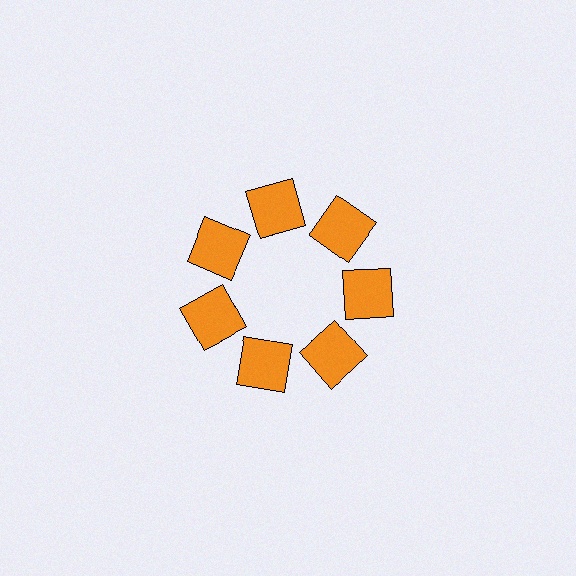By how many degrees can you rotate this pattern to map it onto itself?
The pattern maps onto itself every 51 degrees of rotation.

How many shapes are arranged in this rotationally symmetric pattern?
There are 7 shapes, arranged in 7 groups of 1.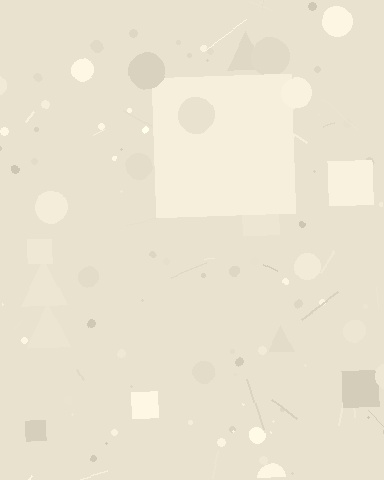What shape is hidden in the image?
A square is hidden in the image.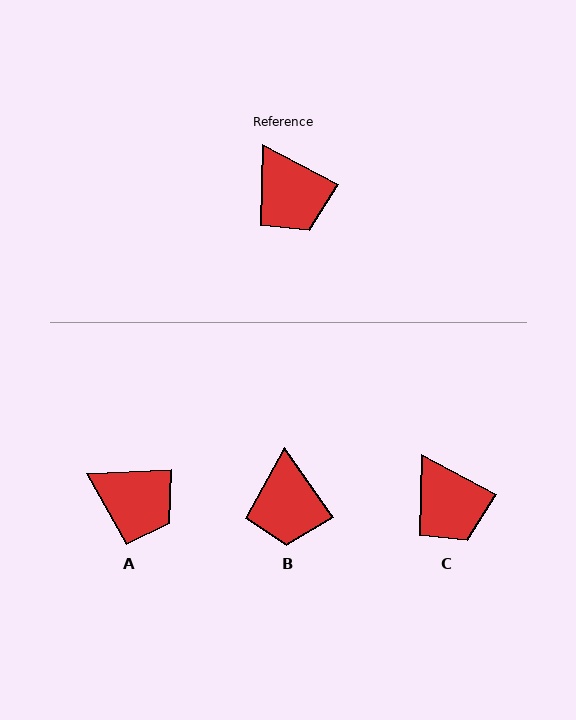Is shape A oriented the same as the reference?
No, it is off by about 31 degrees.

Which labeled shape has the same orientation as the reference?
C.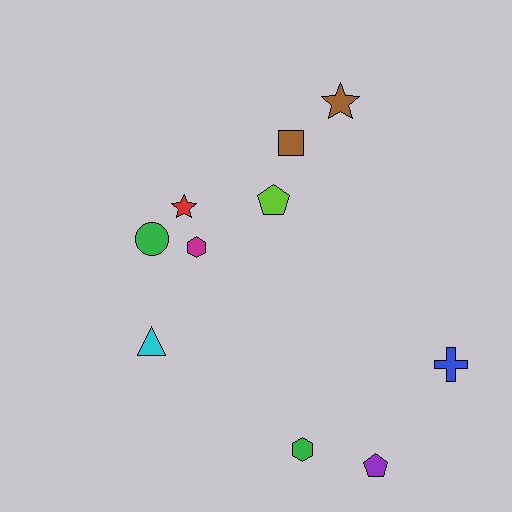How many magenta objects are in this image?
There is 1 magenta object.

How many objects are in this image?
There are 10 objects.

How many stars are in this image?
There are 2 stars.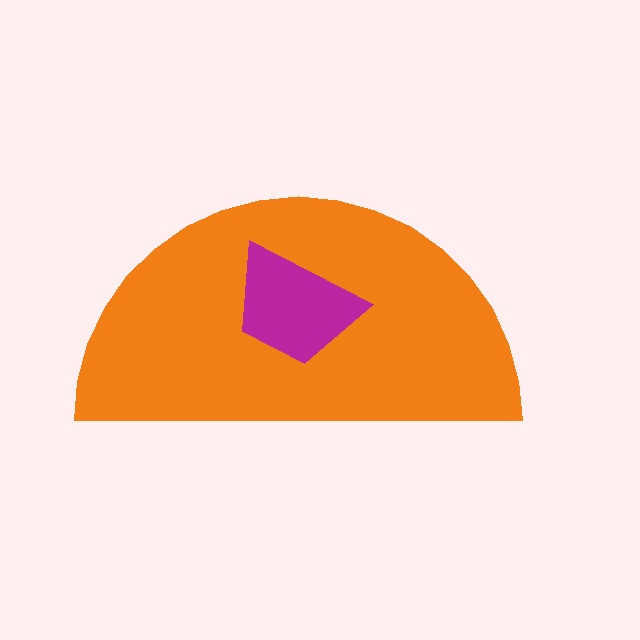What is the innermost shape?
The magenta trapezoid.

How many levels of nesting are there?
2.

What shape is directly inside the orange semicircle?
The magenta trapezoid.